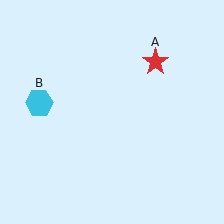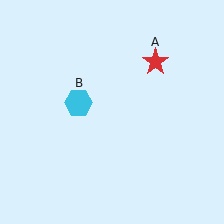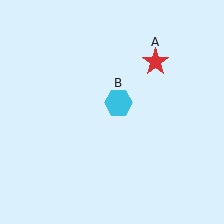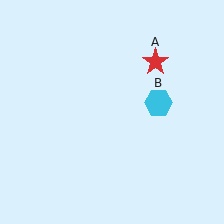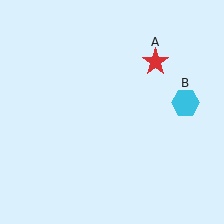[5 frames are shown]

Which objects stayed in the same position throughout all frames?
Red star (object A) remained stationary.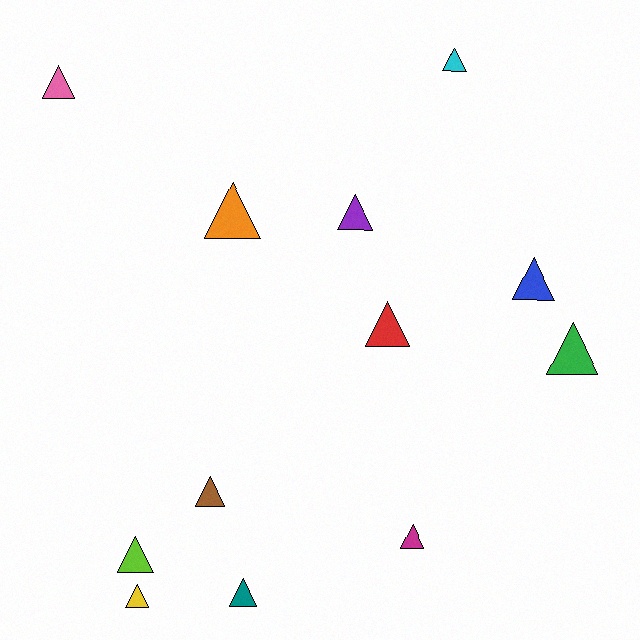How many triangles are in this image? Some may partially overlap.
There are 12 triangles.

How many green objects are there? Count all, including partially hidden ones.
There is 1 green object.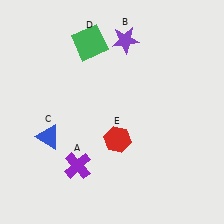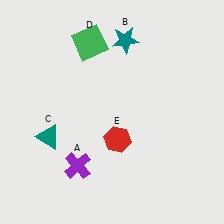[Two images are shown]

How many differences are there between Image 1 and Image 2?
There are 2 differences between the two images.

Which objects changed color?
B changed from purple to teal. C changed from blue to teal.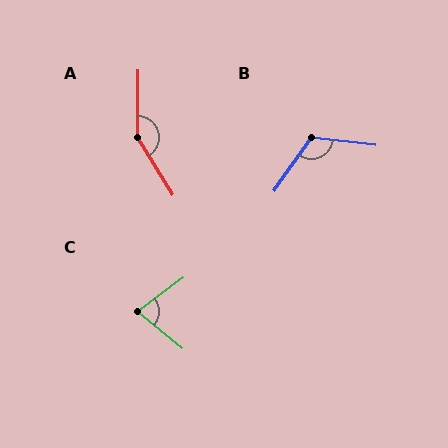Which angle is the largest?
A, at approximately 148 degrees.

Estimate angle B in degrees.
Approximately 118 degrees.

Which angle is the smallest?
C, at approximately 76 degrees.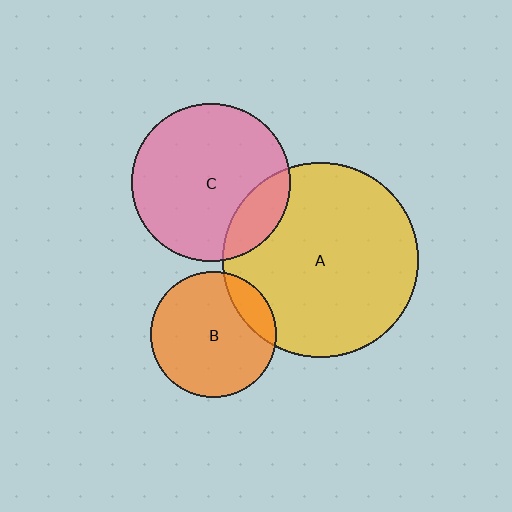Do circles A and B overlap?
Yes.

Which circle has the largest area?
Circle A (yellow).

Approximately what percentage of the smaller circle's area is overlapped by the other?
Approximately 15%.